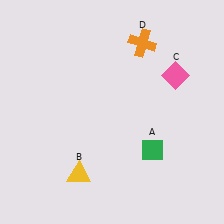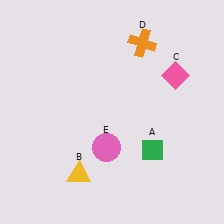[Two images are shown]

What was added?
A pink circle (E) was added in Image 2.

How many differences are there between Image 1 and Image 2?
There is 1 difference between the two images.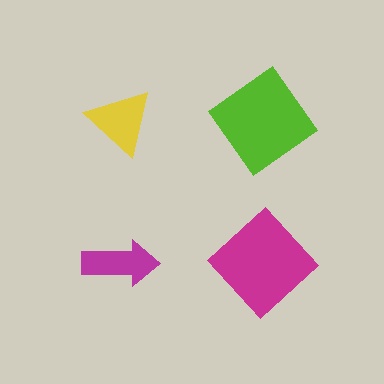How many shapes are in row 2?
2 shapes.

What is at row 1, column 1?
A yellow triangle.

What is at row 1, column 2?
A lime diamond.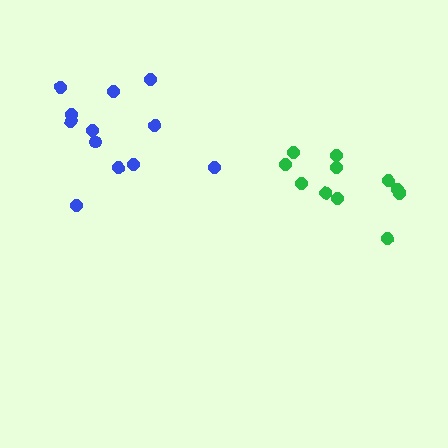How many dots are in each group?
Group 1: 11 dots, Group 2: 12 dots (23 total).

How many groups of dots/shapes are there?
There are 2 groups.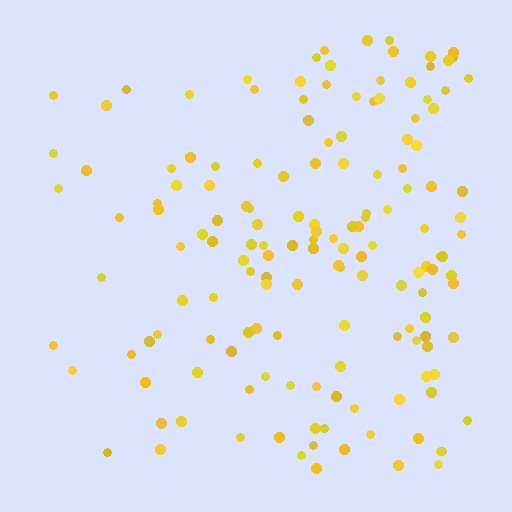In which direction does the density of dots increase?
From left to right, with the right side densest.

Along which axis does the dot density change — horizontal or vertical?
Horizontal.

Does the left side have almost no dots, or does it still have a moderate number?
Still a moderate number, just noticeably fewer than the right.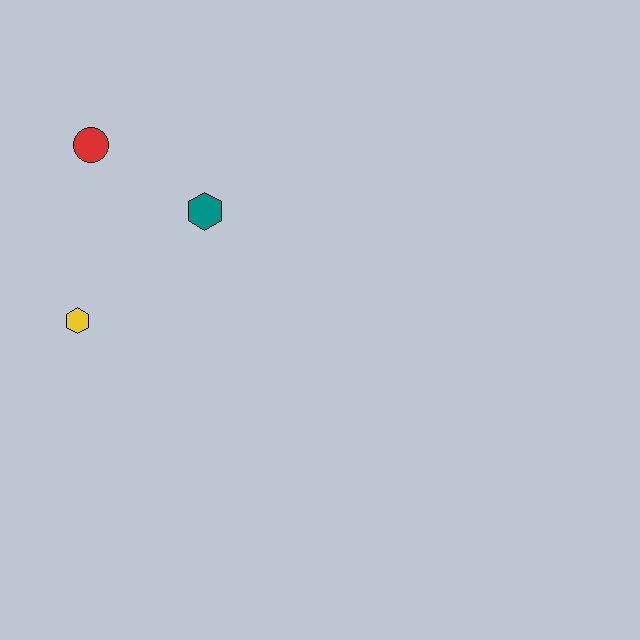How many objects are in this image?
There are 3 objects.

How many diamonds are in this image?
There are no diamonds.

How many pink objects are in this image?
There are no pink objects.